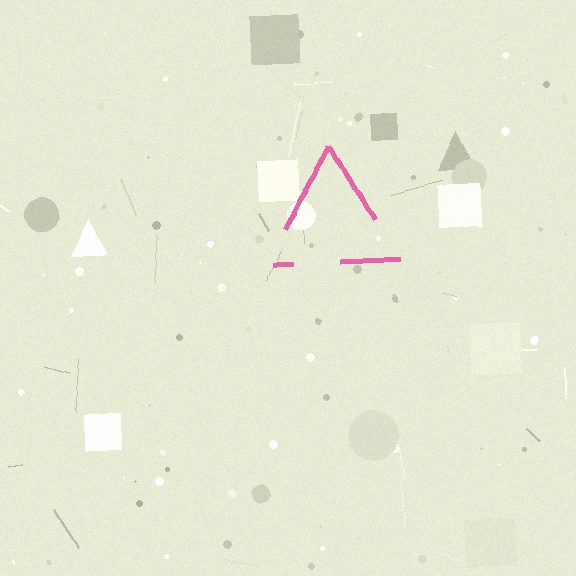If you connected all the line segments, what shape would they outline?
They would outline a triangle.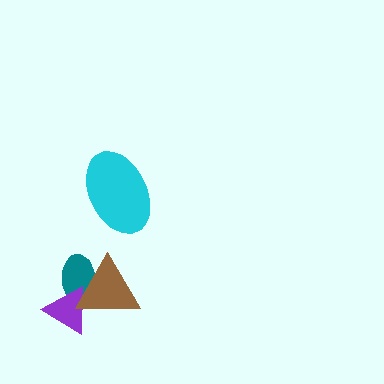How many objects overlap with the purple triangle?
2 objects overlap with the purple triangle.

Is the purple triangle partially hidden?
Yes, it is partially covered by another shape.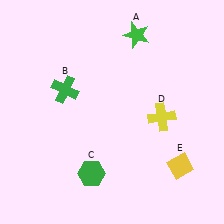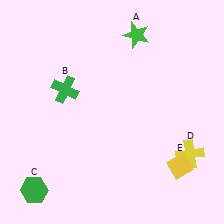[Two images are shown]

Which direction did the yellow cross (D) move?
The yellow cross (D) moved down.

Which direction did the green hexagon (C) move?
The green hexagon (C) moved left.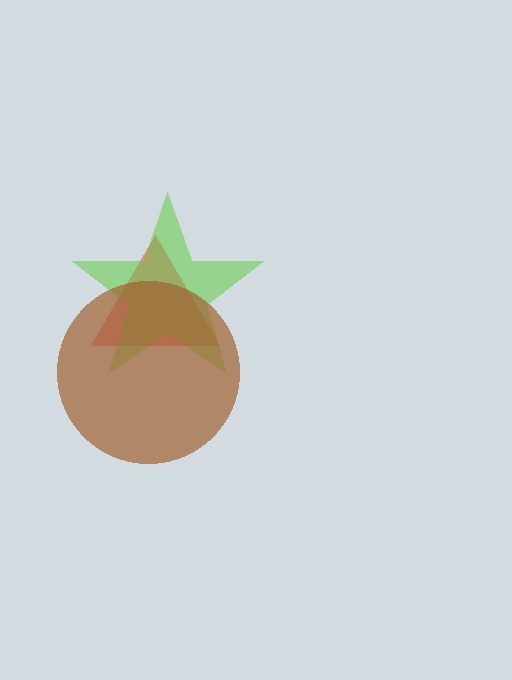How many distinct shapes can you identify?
There are 3 distinct shapes: a red triangle, a lime star, a brown circle.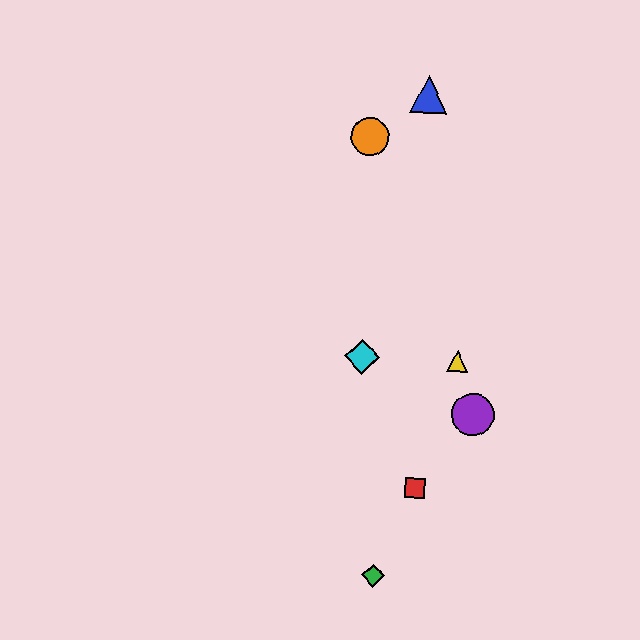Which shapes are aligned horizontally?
The yellow triangle, the cyan diamond are aligned horizontally.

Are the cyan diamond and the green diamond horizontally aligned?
No, the cyan diamond is at y≈357 and the green diamond is at y≈576.